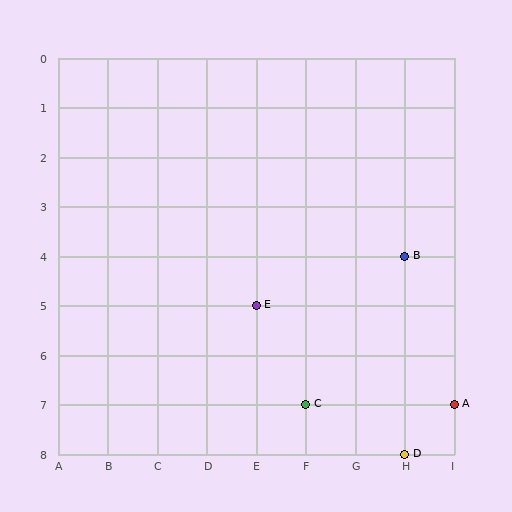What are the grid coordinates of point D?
Point D is at grid coordinates (H, 8).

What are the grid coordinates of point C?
Point C is at grid coordinates (F, 7).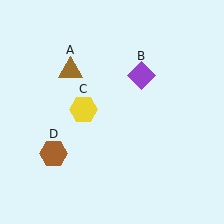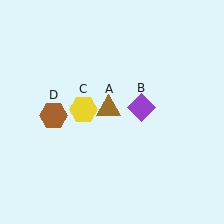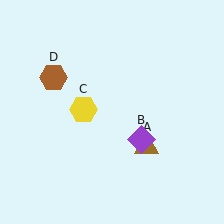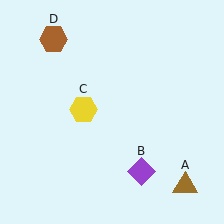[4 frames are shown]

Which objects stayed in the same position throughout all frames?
Yellow hexagon (object C) remained stationary.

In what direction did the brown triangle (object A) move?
The brown triangle (object A) moved down and to the right.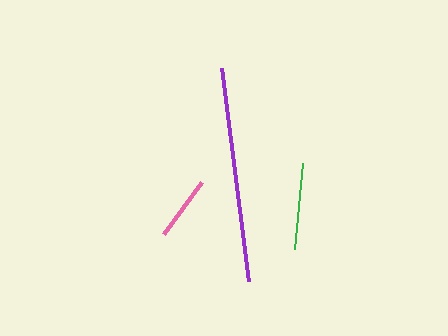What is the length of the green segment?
The green segment is approximately 86 pixels long.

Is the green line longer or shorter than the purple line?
The purple line is longer than the green line.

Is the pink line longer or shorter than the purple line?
The purple line is longer than the pink line.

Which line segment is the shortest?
The pink line is the shortest at approximately 64 pixels.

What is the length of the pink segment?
The pink segment is approximately 64 pixels long.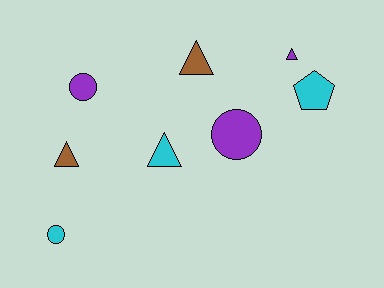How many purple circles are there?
There are 2 purple circles.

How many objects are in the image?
There are 8 objects.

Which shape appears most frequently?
Triangle, with 4 objects.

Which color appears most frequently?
Cyan, with 3 objects.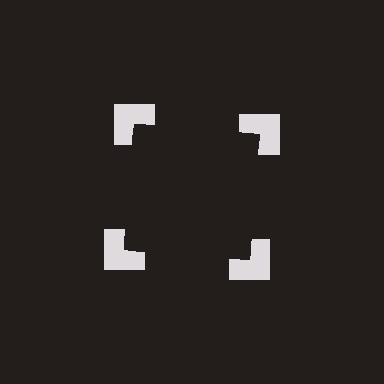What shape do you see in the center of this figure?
An illusory square — its edges are inferred from the aligned wedge cuts in the notched squares, not physically drawn.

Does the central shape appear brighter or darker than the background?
It typically appears slightly darker than the background, even though no actual brightness change is drawn.